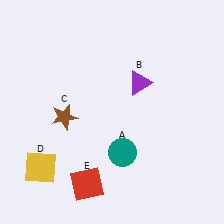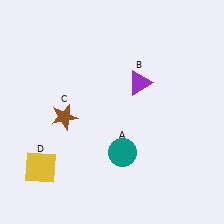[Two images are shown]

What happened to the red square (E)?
The red square (E) was removed in Image 2. It was in the bottom-left area of Image 1.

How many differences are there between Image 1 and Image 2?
There is 1 difference between the two images.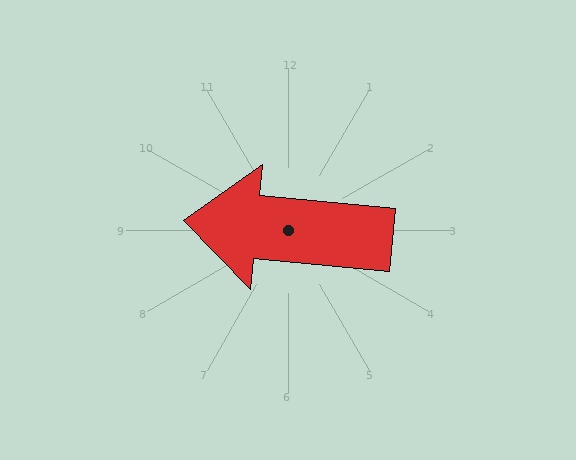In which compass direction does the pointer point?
West.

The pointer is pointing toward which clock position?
Roughly 9 o'clock.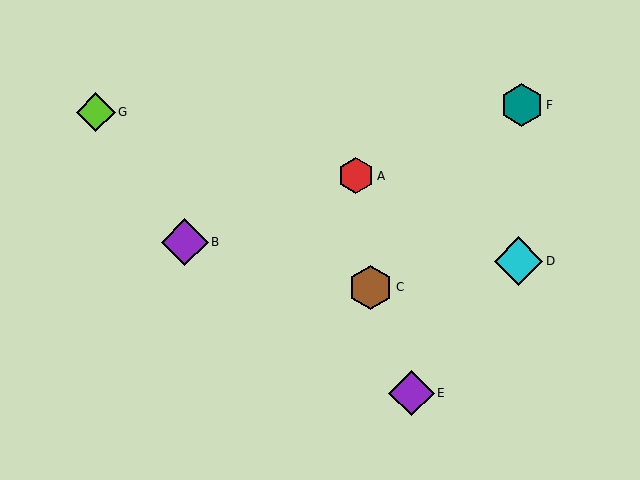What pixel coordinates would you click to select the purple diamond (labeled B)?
Click at (185, 242) to select the purple diamond B.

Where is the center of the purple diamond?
The center of the purple diamond is at (185, 242).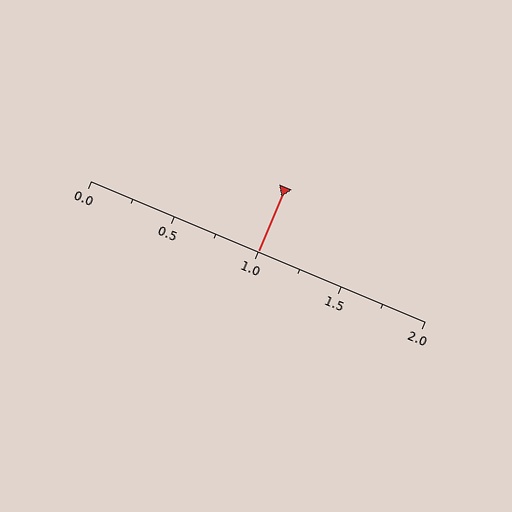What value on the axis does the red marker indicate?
The marker indicates approximately 1.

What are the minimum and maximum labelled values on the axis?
The axis runs from 0.0 to 2.0.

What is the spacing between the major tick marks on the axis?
The major ticks are spaced 0.5 apart.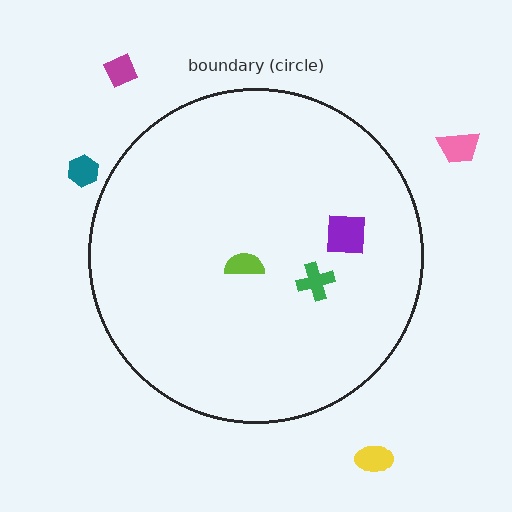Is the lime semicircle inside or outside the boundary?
Inside.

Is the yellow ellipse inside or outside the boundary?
Outside.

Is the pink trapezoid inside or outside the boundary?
Outside.